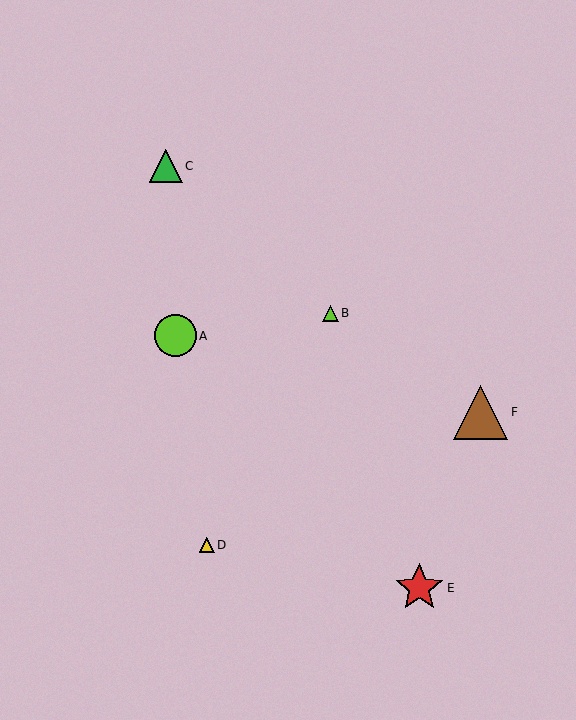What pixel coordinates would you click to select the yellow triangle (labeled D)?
Click at (207, 545) to select the yellow triangle D.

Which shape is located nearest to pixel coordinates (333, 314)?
The lime triangle (labeled B) at (330, 313) is nearest to that location.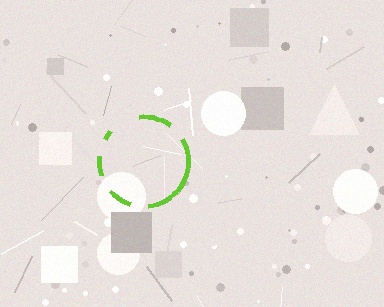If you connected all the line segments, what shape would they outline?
They would outline a circle.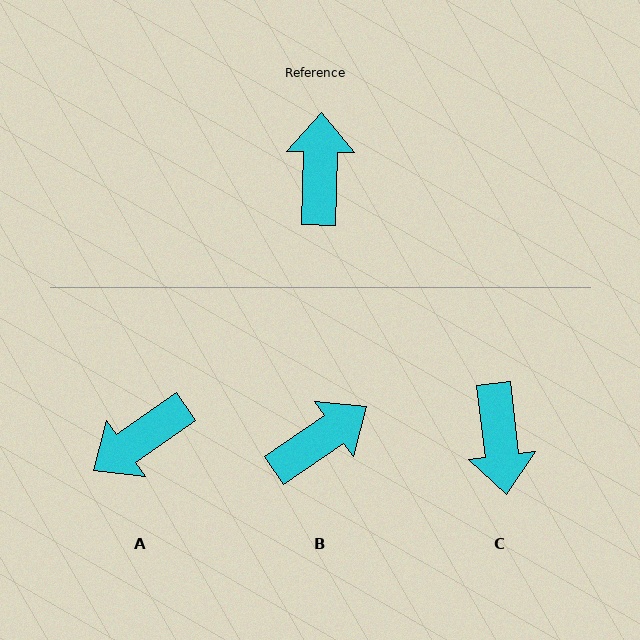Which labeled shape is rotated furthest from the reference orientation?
C, about 172 degrees away.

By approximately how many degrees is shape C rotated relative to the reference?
Approximately 172 degrees clockwise.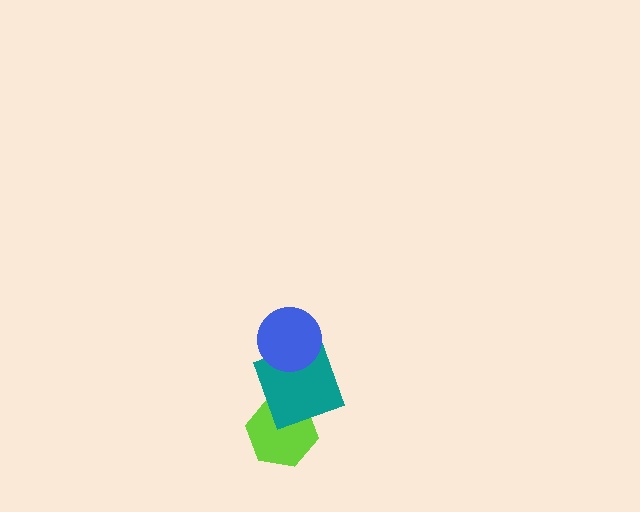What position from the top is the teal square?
The teal square is 2nd from the top.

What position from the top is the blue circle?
The blue circle is 1st from the top.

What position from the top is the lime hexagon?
The lime hexagon is 3rd from the top.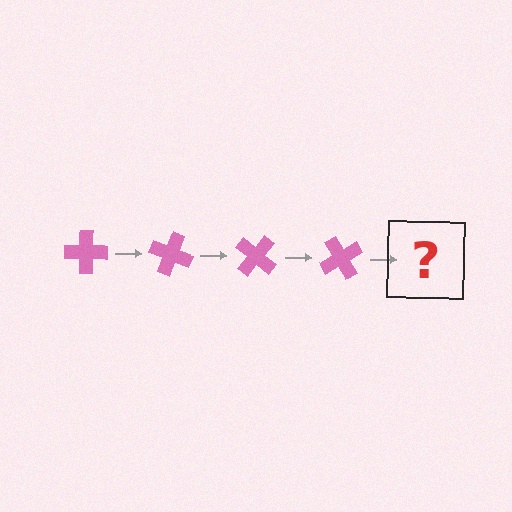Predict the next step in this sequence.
The next step is a pink cross rotated 80 degrees.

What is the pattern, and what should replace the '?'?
The pattern is that the cross rotates 20 degrees each step. The '?' should be a pink cross rotated 80 degrees.